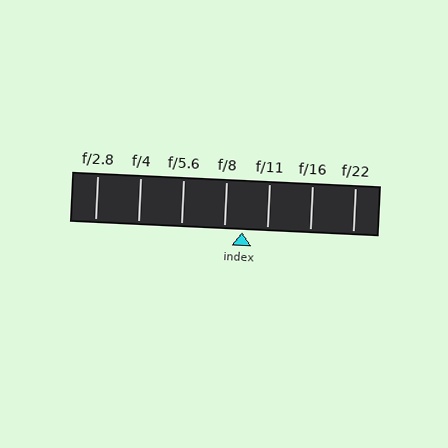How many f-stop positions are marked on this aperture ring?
There are 7 f-stop positions marked.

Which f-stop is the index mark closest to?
The index mark is closest to f/8.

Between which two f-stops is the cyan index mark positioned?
The index mark is between f/8 and f/11.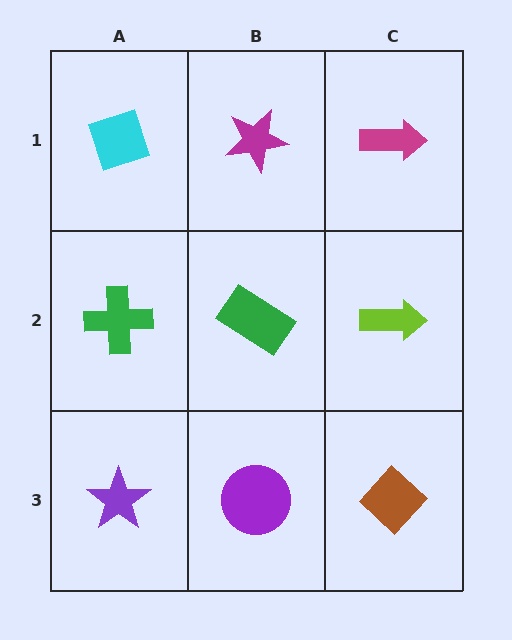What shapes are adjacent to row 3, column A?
A green cross (row 2, column A), a purple circle (row 3, column B).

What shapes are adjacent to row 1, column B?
A green rectangle (row 2, column B), a cyan diamond (row 1, column A), a magenta arrow (row 1, column C).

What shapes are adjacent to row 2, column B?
A magenta star (row 1, column B), a purple circle (row 3, column B), a green cross (row 2, column A), a lime arrow (row 2, column C).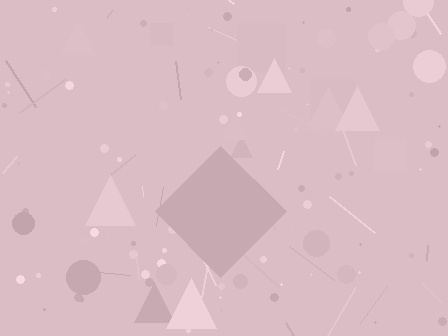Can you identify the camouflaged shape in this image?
The camouflaged shape is a diamond.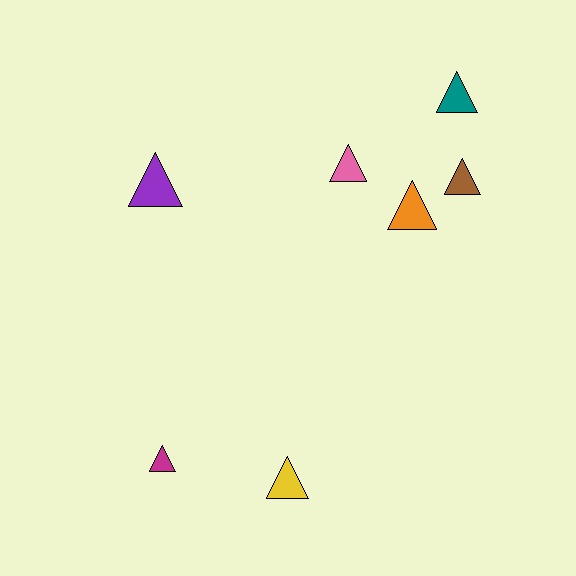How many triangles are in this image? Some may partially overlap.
There are 7 triangles.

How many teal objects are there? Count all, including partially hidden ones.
There is 1 teal object.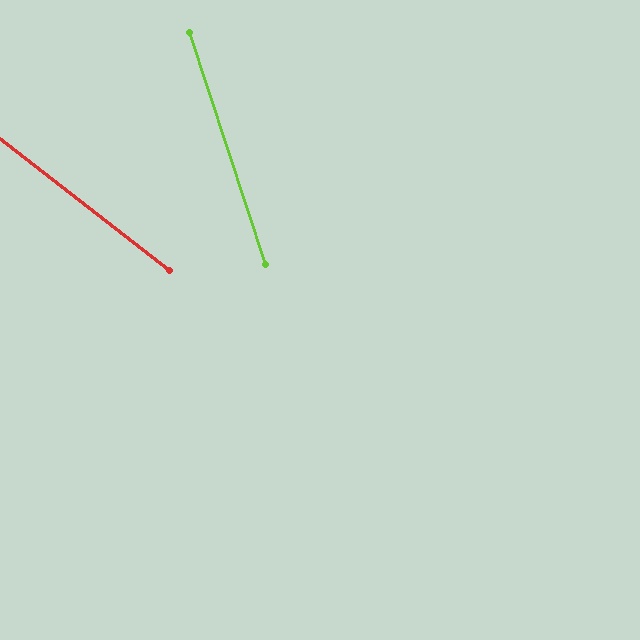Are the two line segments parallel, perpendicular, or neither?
Neither parallel nor perpendicular — they differ by about 34°.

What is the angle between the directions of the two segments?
Approximately 34 degrees.